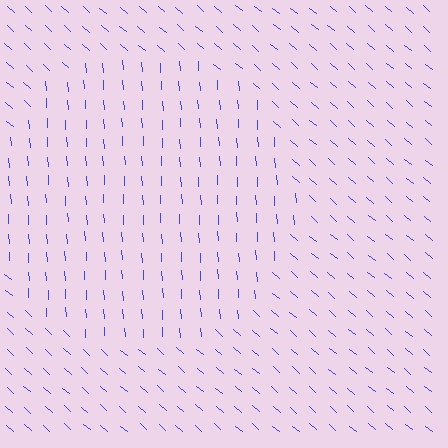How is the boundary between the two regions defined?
The boundary is defined purely by a change in line orientation (approximately 45 degrees difference). All lines are the same color and thickness.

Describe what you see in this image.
The image is filled with small blue line segments. A circle region in the image has lines oriented differently from the surrounding lines, creating a visible texture boundary.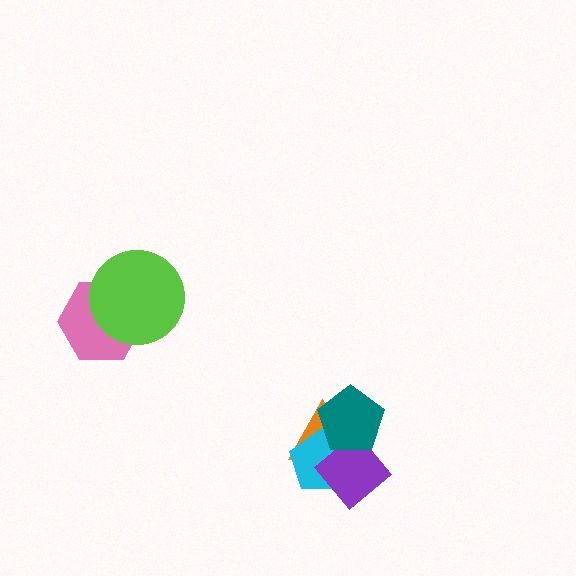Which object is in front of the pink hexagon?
The lime circle is in front of the pink hexagon.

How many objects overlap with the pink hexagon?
1 object overlaps with the pink hexagon.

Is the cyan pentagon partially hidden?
Yes, it is partially covered by another shape.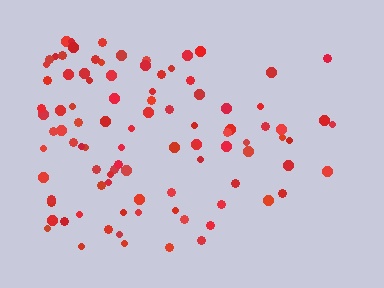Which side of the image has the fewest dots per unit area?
The right.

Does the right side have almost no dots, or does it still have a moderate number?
Still a moderate number, just noticeably fewer than the left.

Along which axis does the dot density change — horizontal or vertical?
Horizontal.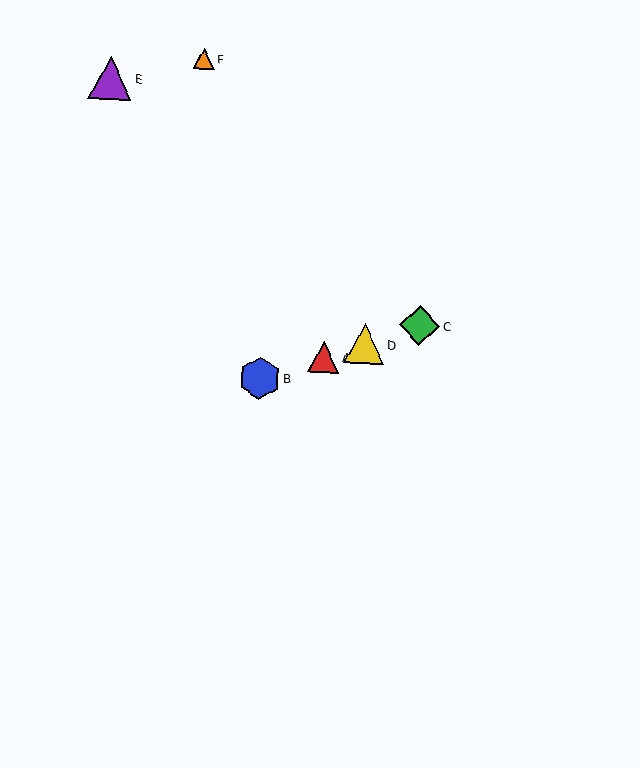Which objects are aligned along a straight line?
Objects A, B, C, D are aligned along a straight line.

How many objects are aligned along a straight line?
4 objects (A, B, C, D) are aligned along a straight line.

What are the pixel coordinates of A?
Object A is at (324, 357).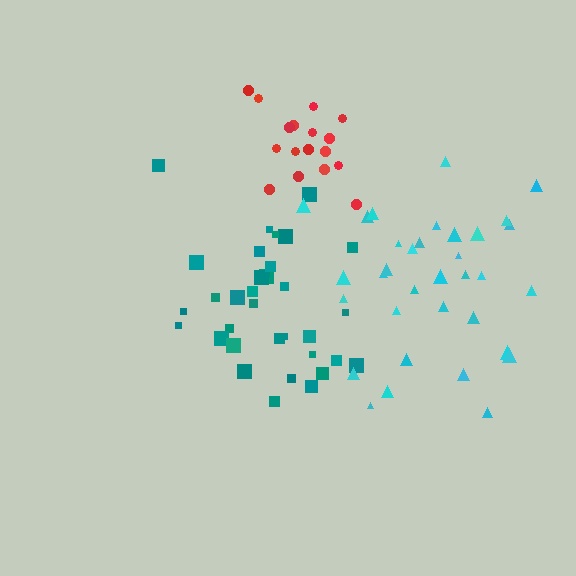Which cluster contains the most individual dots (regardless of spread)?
Teal (35).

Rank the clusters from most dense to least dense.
teal, red, cyan.